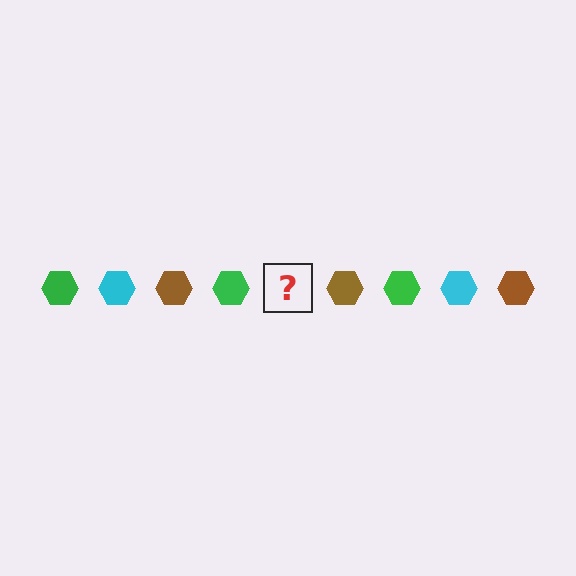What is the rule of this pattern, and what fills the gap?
The rule is that the pattern cycles through green, cyan, brown hexagons. The gap should be filled with a cyan hexagon.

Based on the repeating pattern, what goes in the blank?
The blank should be a cyan hexagon.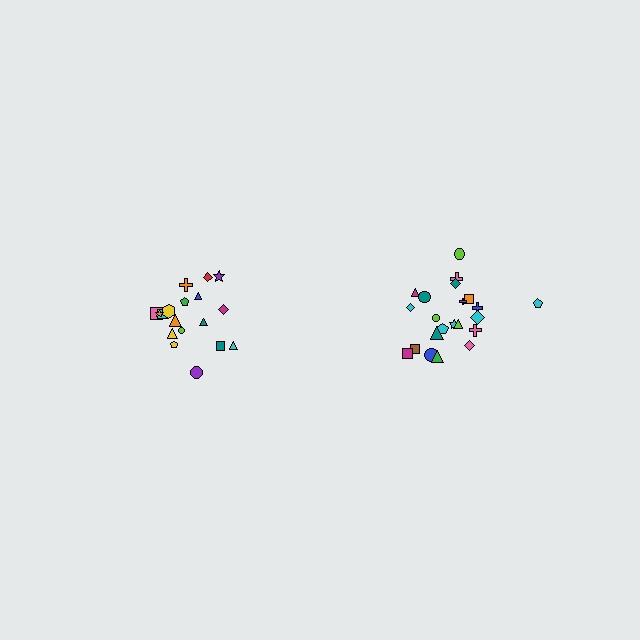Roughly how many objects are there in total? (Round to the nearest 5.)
Roughly 40 objects in total.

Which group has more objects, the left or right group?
The right group.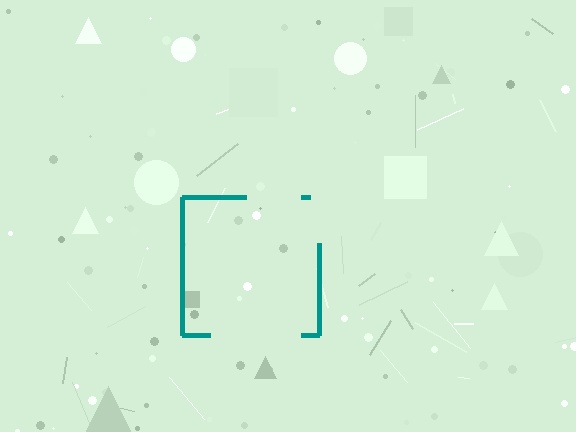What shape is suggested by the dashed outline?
The dashed outline suggests a square.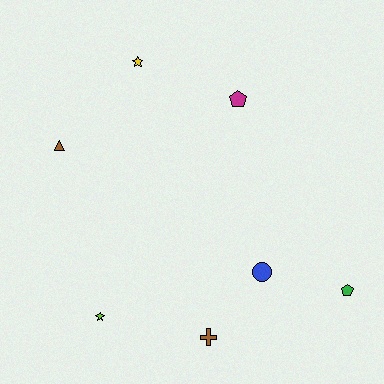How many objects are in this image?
There are 7 objects.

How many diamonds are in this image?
There are no diamonds.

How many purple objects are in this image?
There are no purple objects.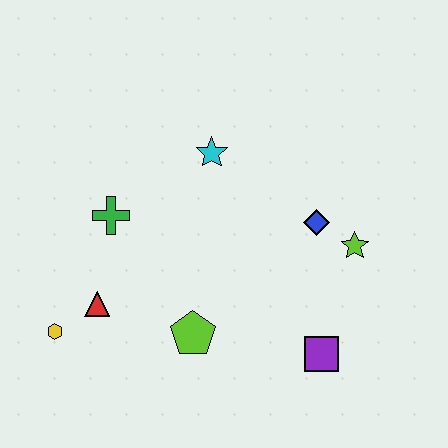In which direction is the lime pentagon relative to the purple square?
The lime pentagon is to the left of the purple square.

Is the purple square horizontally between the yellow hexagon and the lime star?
Yes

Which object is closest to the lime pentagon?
The red triangle is closest to the lime pentagon.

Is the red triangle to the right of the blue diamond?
No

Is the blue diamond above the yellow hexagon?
Yes